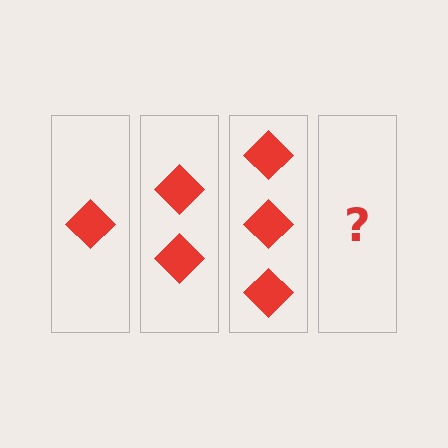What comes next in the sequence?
The next element should be 4 diamonds.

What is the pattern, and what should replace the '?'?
The pattern is that each step adds one more diamond. The '?' should be 4 diamonds.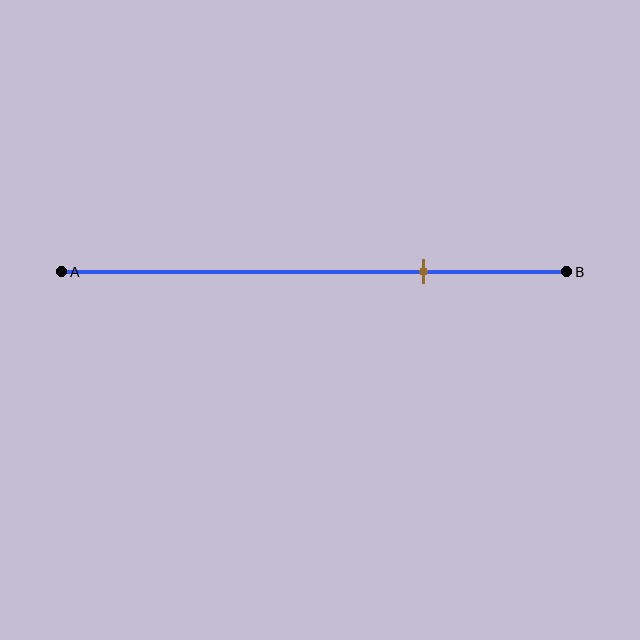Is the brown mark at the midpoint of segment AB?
No, the mark is at about 70% from A, not at the 50% midpoint.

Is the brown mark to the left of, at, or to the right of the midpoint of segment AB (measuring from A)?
The brown mark is to the right of the midpoint of segment AB.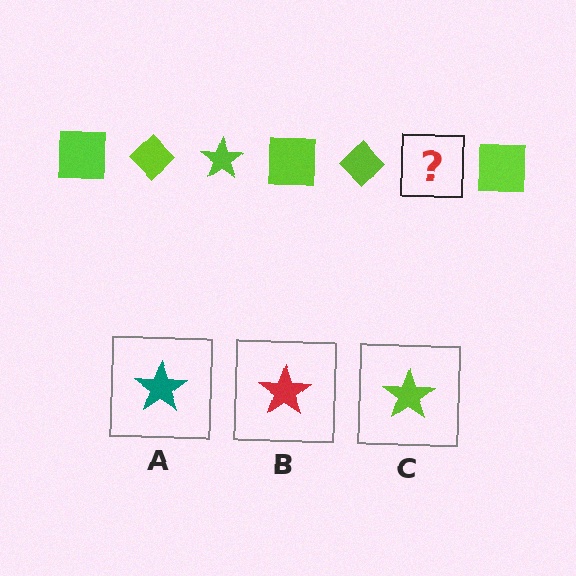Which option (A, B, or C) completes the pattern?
C.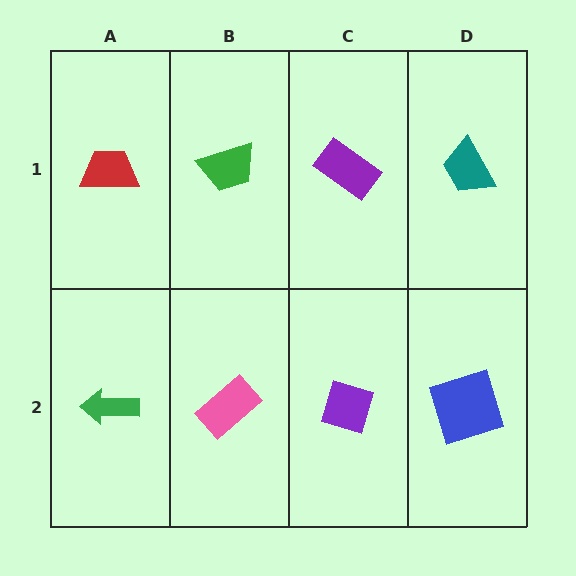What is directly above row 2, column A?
A red trapezoid.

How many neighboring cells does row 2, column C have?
3.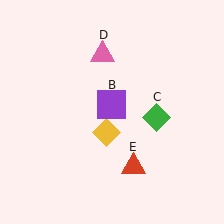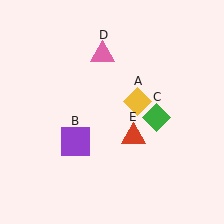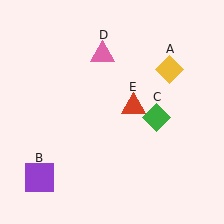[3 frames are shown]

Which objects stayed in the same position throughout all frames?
Green diamond (object C) and pink triangle (object D) remained stationary.